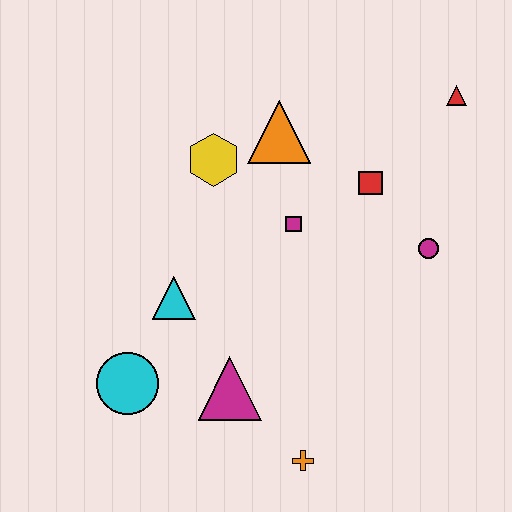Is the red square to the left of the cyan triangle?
No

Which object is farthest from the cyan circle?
The red triangle is farthest from the cyan circle.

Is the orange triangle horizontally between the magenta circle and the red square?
No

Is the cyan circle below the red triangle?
Yes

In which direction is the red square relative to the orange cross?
The red square is above the orange cross.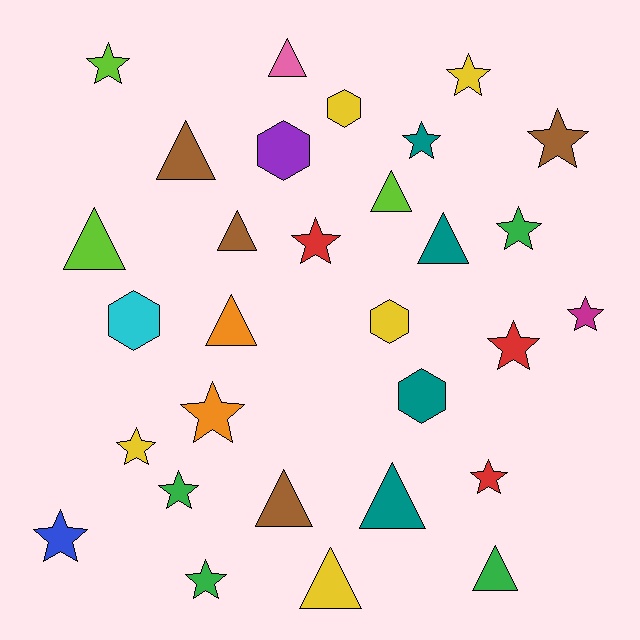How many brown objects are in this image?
There are 4 brown objects.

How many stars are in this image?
There are 14 stars.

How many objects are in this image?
There are 30 objects.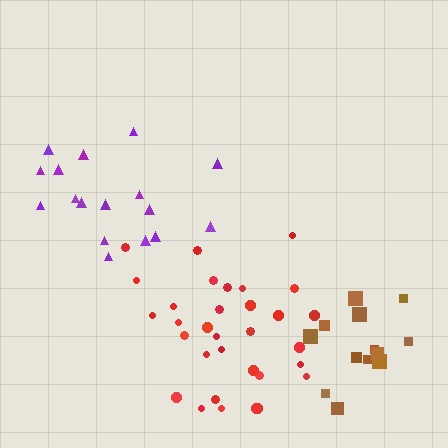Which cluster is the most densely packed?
Red.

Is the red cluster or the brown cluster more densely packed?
Red.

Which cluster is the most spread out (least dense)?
Purple.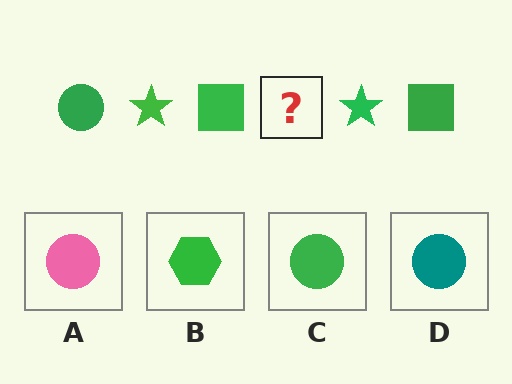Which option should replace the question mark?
Option C.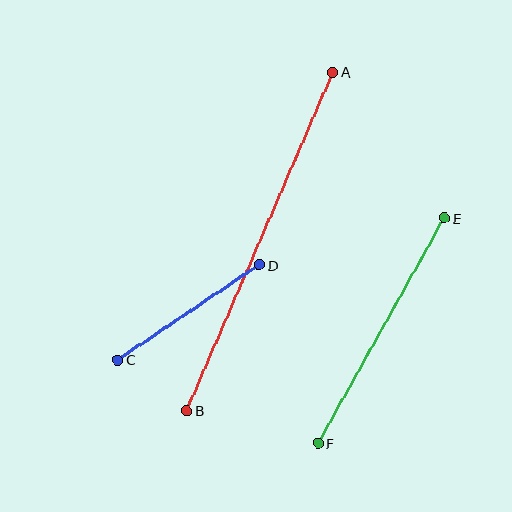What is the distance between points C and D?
The distance is approximately 171 pixels.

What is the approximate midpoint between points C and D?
The midpoint is at approximately (188, 312) pixels.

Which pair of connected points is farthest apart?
Points A and B are farthest apart.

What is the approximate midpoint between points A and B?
The midpoint is at approximately (260, 241) pixels.